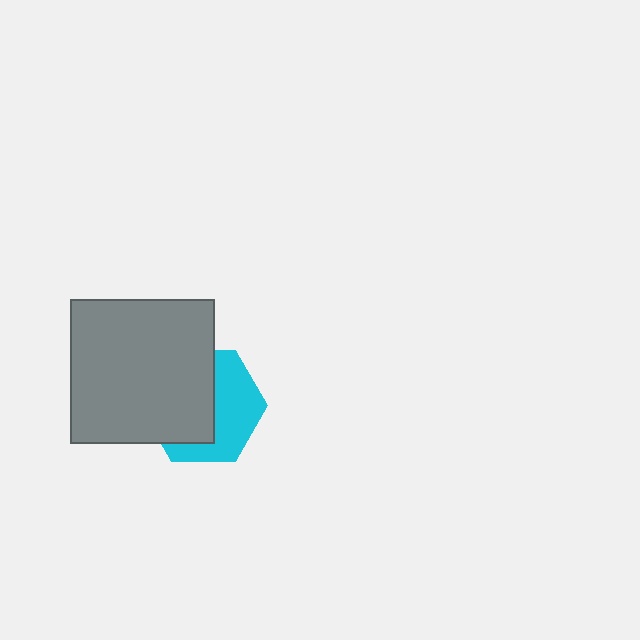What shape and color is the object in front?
The object in front is a gray square.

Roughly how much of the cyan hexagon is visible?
About half of it is visible (roughly 46%).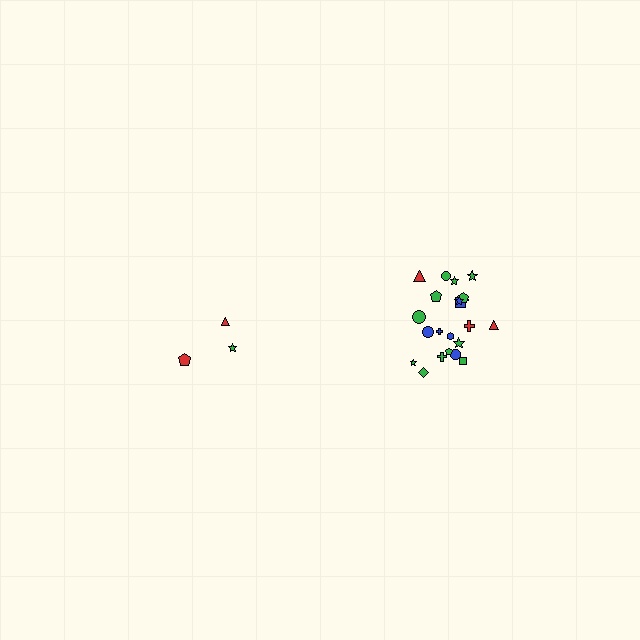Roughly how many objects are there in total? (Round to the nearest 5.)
Roughly 25 objects in total.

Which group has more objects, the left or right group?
The right group.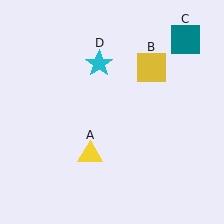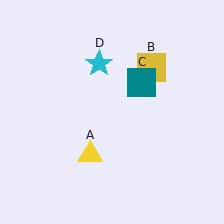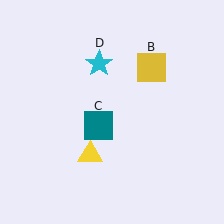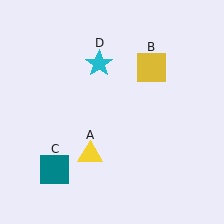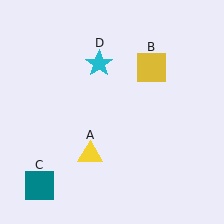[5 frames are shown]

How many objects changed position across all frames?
1 object changed position: teal square (object C).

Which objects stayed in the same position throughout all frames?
Yellow triangle (object A) and yellow square (object B) and cyan star (object D) remained stationary.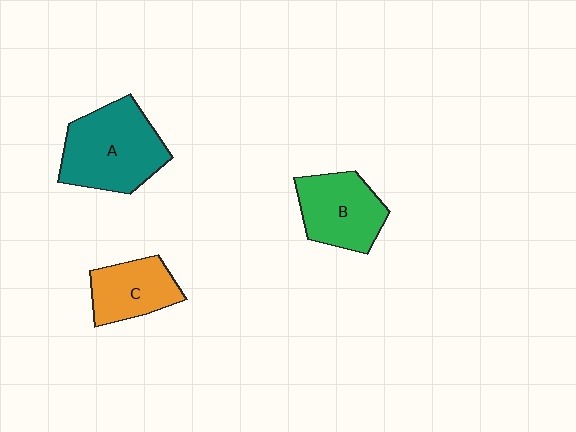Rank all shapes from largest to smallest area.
From largest to smallest: A (teal), B (green), C (orange).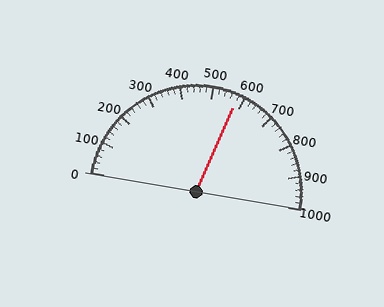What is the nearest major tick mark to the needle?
The nearest major tick mark is 600.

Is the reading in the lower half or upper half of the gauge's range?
The reading is in the upper half of the range (0 to 1000).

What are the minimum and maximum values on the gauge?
The gauge ranges from 0 to 1000.